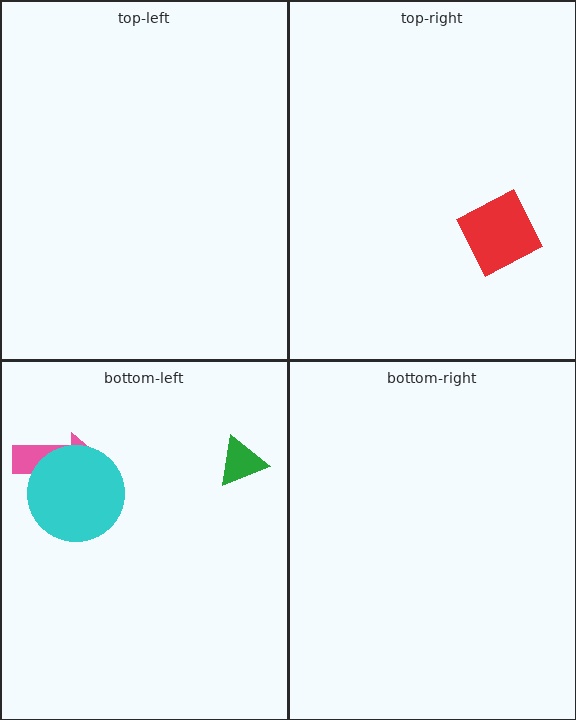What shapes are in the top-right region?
The red square.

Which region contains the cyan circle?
The bottom-left region.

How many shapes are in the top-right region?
1.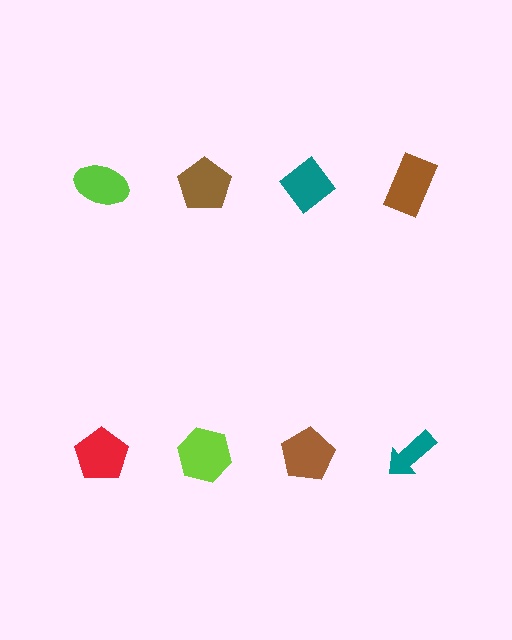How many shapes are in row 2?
4 shapes.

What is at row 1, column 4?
A brown rectangle.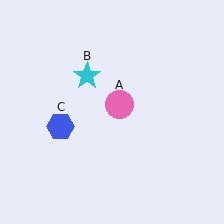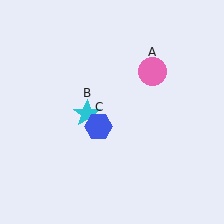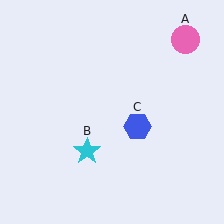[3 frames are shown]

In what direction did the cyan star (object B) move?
The cyan star (object B) moved down.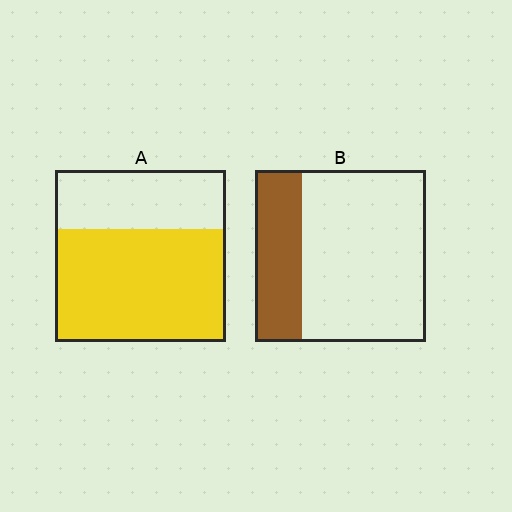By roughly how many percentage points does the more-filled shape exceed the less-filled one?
By roughly 40 percentage points (A over B).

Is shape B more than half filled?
No.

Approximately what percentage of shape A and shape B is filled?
A is approximately 65% and B is approximately 25%.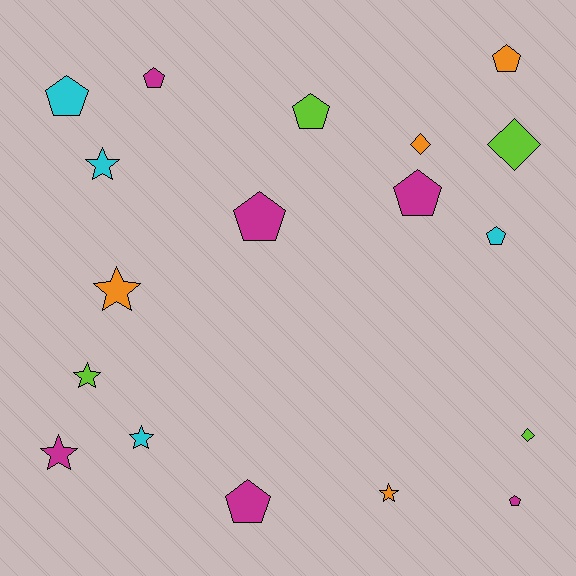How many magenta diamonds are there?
There are no magenta diamonds.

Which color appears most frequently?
Magenta, with 6 objects.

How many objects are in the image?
There are 18 objects.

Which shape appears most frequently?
Pentagon, with 9 objects.